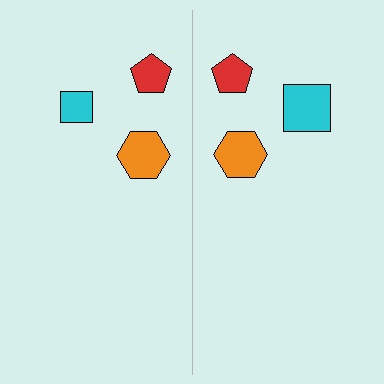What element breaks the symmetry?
The cyan square on the right side has a different size than its mirror counterpart.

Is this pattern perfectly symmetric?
No, the pattern is not perfectly symmetric. The cyan square on the right side has a different size than its mirror counterpart.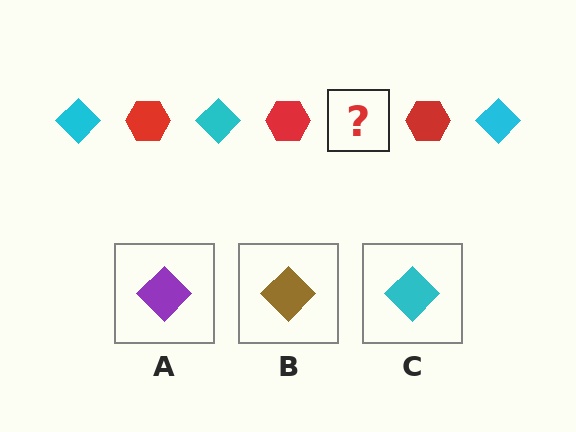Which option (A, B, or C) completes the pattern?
C.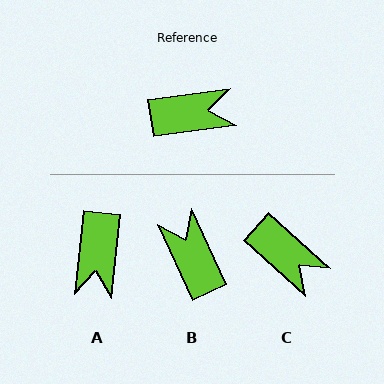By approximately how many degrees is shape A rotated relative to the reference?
Approximately 104 degrees clockwise.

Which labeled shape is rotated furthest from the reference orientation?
B, about 107 degrees away.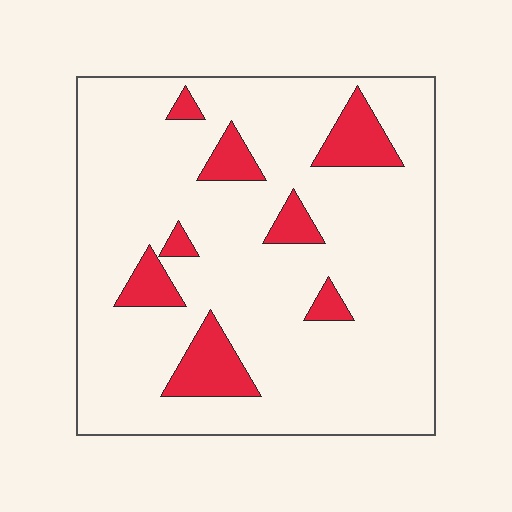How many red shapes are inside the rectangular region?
8.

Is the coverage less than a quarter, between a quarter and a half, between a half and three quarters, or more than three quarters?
Less than a quarter.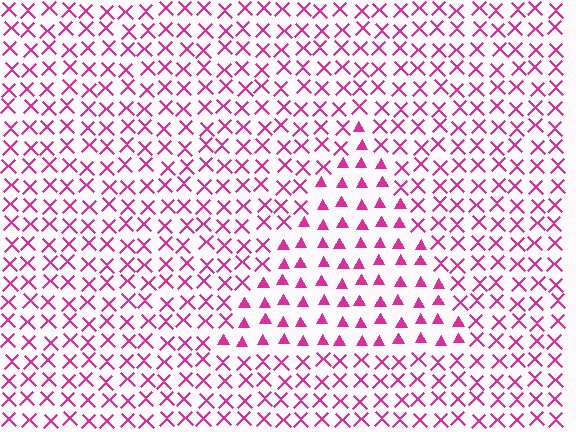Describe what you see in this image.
The image is filled with small magenta elements arranged in a uniform grid. A triangle-shaped region contains triangles, while the surrounding area contains X marks. The boundary is defined purely by the change in element shape.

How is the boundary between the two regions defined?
The boundary is defined by a change in element shape: triangles inside vs. X marks outside. All elements share the same color and spacing.